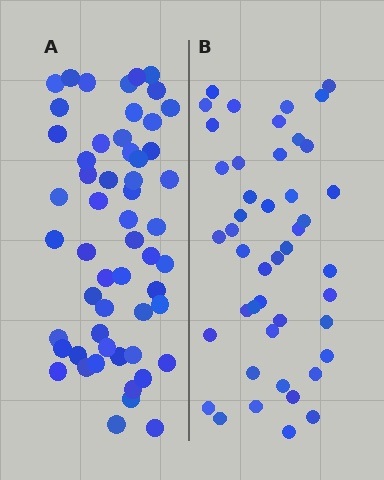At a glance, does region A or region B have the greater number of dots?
Region A (the left region) has more dots.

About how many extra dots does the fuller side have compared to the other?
Region A has roughly 10 or so more dots than region B.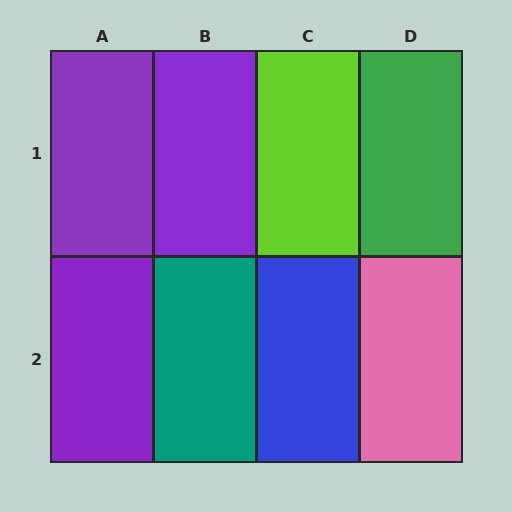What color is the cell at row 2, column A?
Purple.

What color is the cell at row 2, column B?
Teal.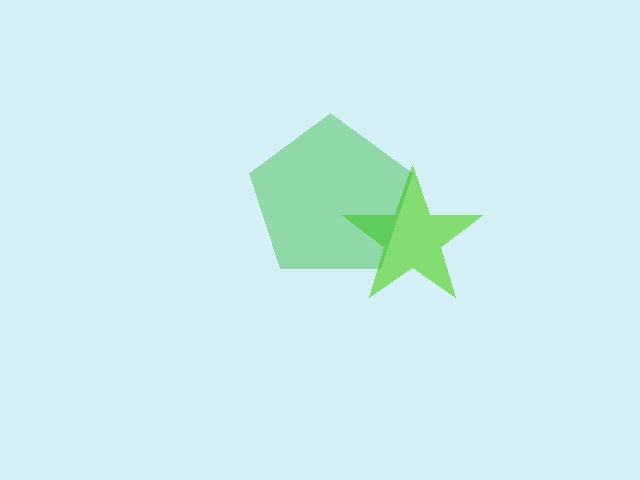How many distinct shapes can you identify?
There are 2 distinct shapes: a lime star, a green pentagon.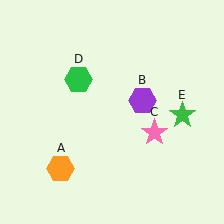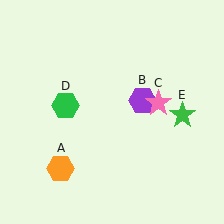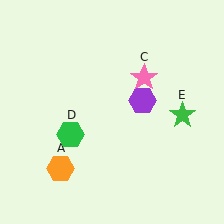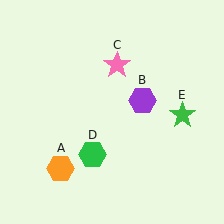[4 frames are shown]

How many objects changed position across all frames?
2 objects changed position: pink star (object C), green hexagon (object D).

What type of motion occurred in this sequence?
The pink star (object C), green hexagon (object D) rotated counterclockwise around the center of the scene.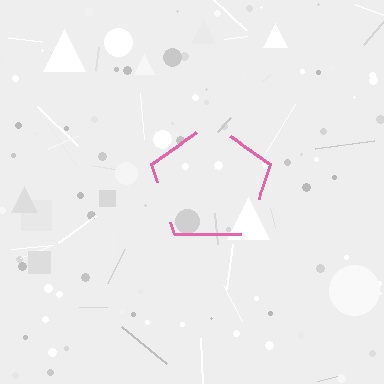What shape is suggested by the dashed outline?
The dashed outline suggests a pentagon.